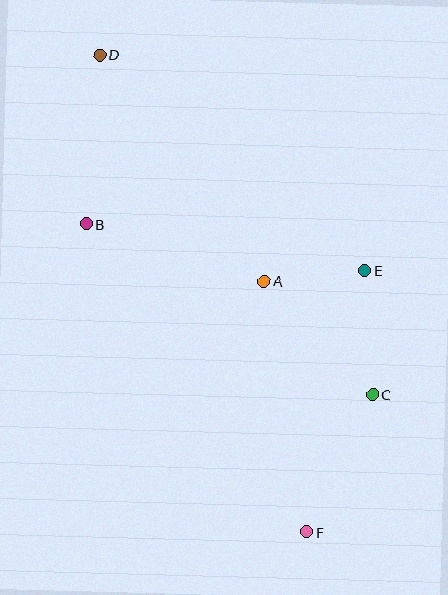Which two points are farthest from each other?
Points D and F are farthest from each other.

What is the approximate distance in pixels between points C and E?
The distance between C and E is approximately 125 pixels.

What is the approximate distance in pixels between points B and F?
The distance between B and F is approximately 379 pixels.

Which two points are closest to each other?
Points A and E are closest to each other.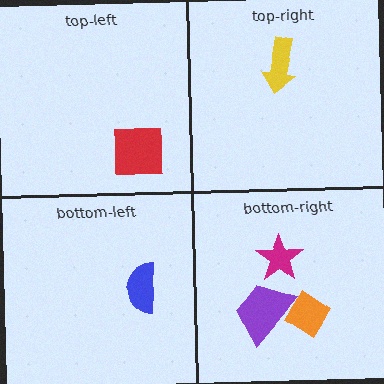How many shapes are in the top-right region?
1.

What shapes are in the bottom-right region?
The orange diamond, the magenta star, the purple trapezoid.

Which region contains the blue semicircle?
The bottom-left region.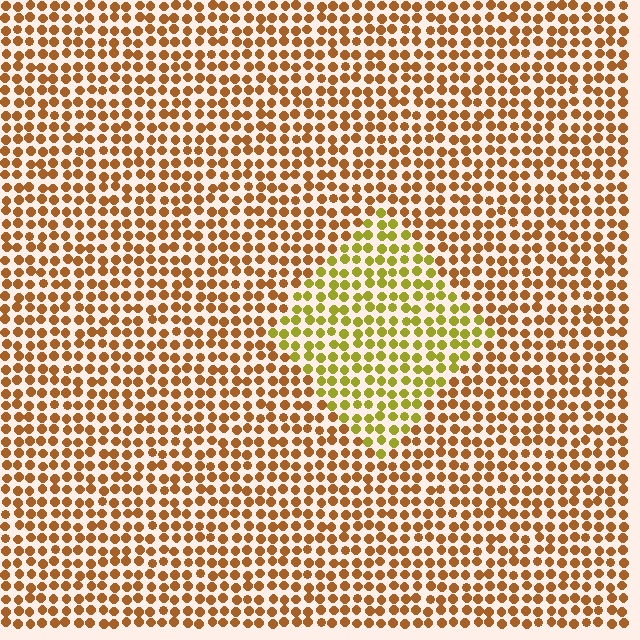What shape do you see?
I see a diamond.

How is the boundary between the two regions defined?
The boundary is defined purely by a slight shift in hue (about 38 degrees). Spacing, size, and orientation are identical on both sides.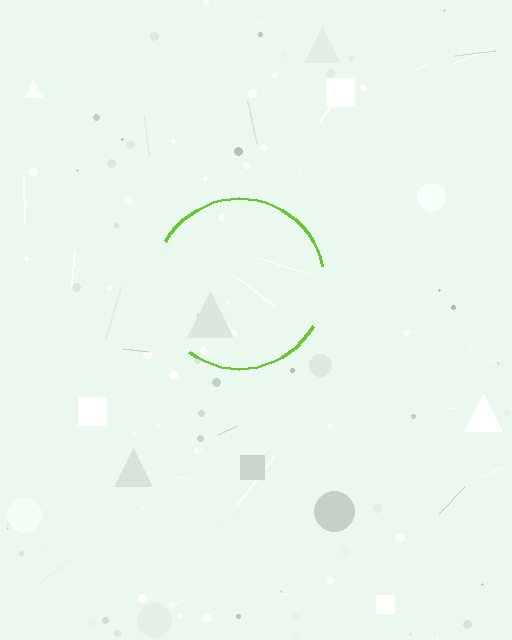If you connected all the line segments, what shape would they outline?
They would outline a circle.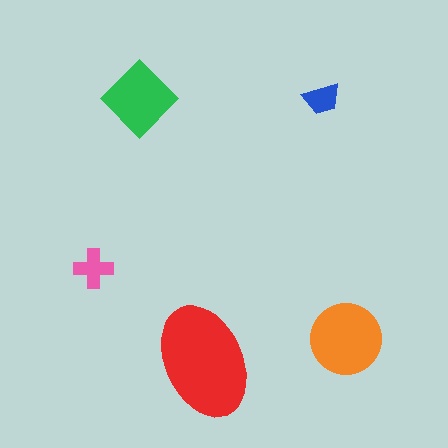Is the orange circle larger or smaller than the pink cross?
Larger.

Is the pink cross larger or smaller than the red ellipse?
Smaller.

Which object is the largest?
The red ellipse.